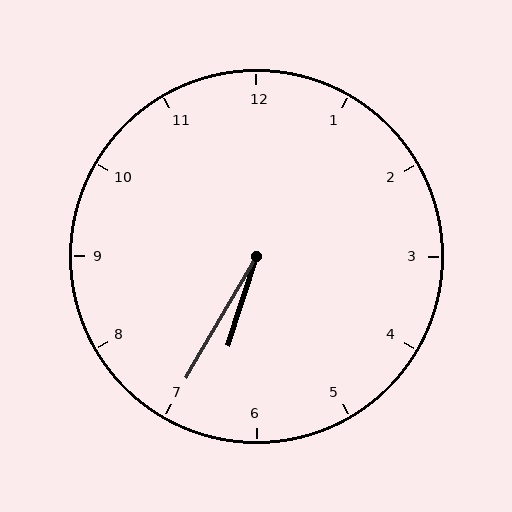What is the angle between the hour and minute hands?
Approximately 12 degrees.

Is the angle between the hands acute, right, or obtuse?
It is acute.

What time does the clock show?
6:35.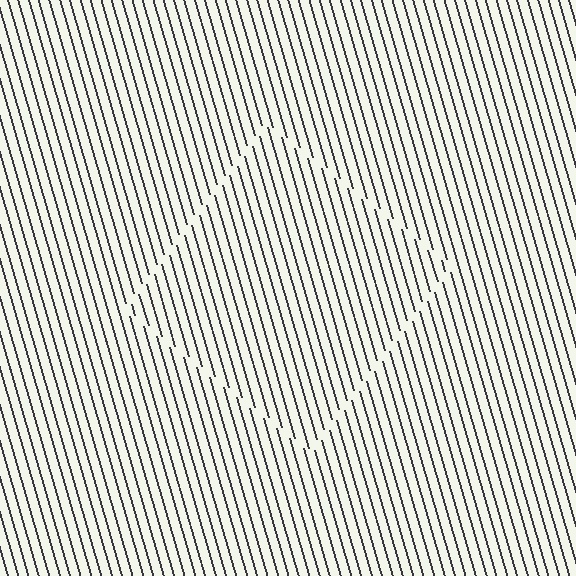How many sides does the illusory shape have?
4 sides — the line-ends trace a square.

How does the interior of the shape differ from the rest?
The interior of the shape contains the same grating, shifted by half a period — the contour is defined by the phase discontinuity where line-ends from the inner and outer gratings abut.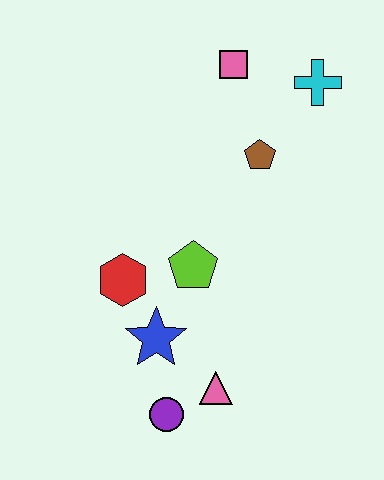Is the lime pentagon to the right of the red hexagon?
Yes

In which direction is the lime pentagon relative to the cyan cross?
The lime pentagon is below the cyan cross.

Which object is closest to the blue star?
The red hexagon is closest to the blue star.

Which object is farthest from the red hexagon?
The cyan cross is farthest from the red hexagon.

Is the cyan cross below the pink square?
Yes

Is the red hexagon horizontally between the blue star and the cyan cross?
No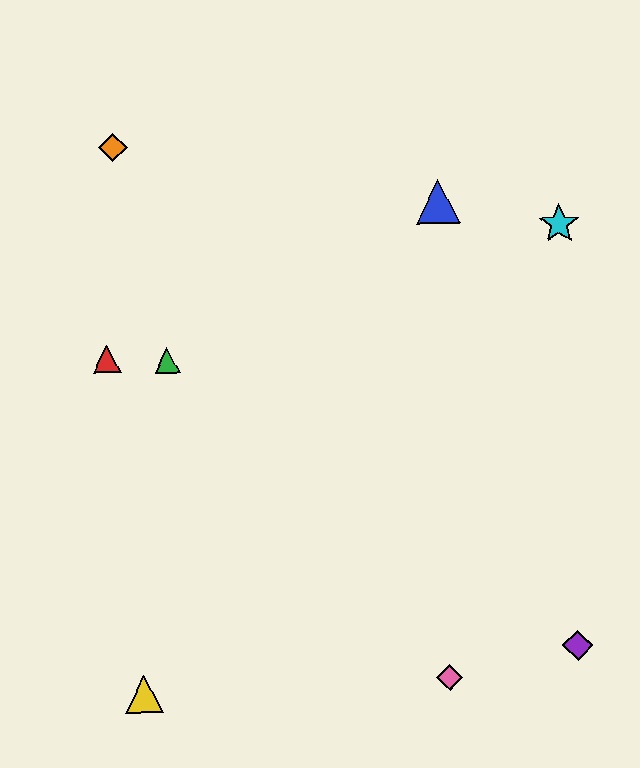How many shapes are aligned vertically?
2 shapes (the blue triangle, the pink diamond) are aligned vertically.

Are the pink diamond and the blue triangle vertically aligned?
Yes, both are at x≈449.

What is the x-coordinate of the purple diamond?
The purple diamond is at x≈578.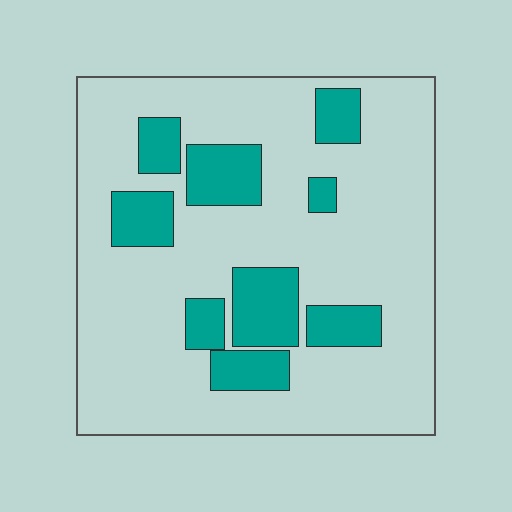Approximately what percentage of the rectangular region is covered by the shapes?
Approximately 20%.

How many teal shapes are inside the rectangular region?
9.